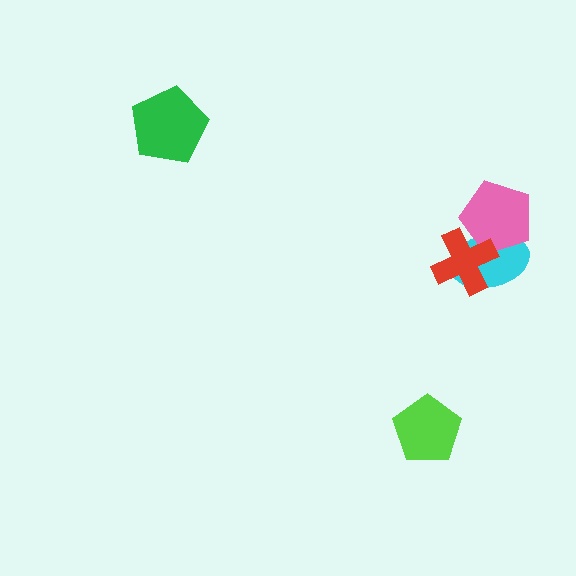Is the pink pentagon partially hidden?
Yes, it is partially covered by another shape.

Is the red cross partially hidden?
No, no other shape covers it.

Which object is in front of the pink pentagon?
The red cross is in front of the pink pentagon.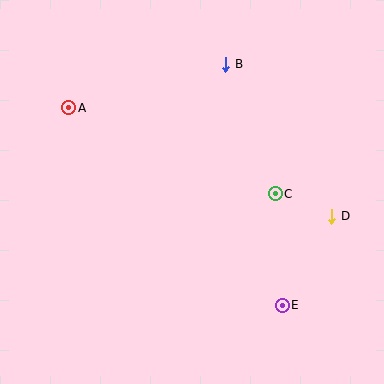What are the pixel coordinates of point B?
Point B is at (226, 64).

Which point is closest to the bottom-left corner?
Point A is closest to the bottom-left corner.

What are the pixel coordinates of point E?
Point E is at (282, 305).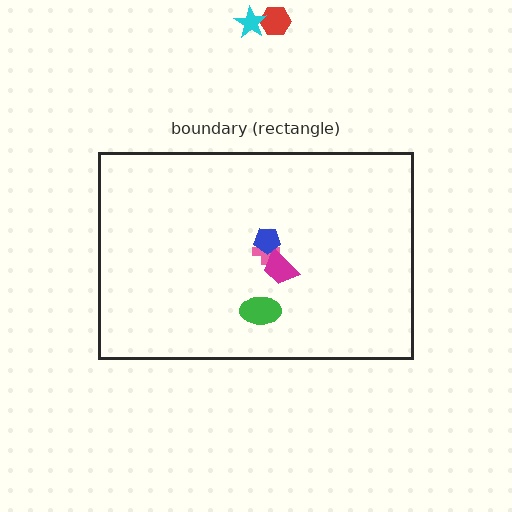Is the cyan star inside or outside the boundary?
Outside.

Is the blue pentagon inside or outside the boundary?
Inside.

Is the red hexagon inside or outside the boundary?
Outside.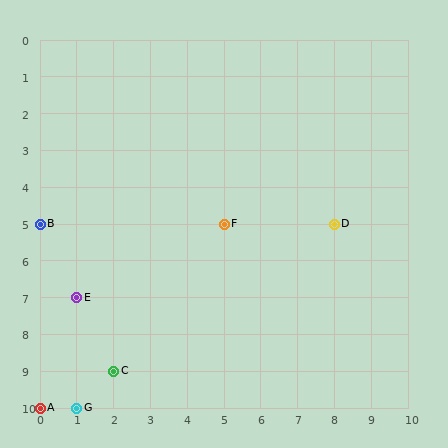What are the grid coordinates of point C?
Point C is at grid coordinates (2, 9).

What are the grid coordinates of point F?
Point F is at grid coordinates (5, 5).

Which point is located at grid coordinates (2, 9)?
Point C is at (2, 9).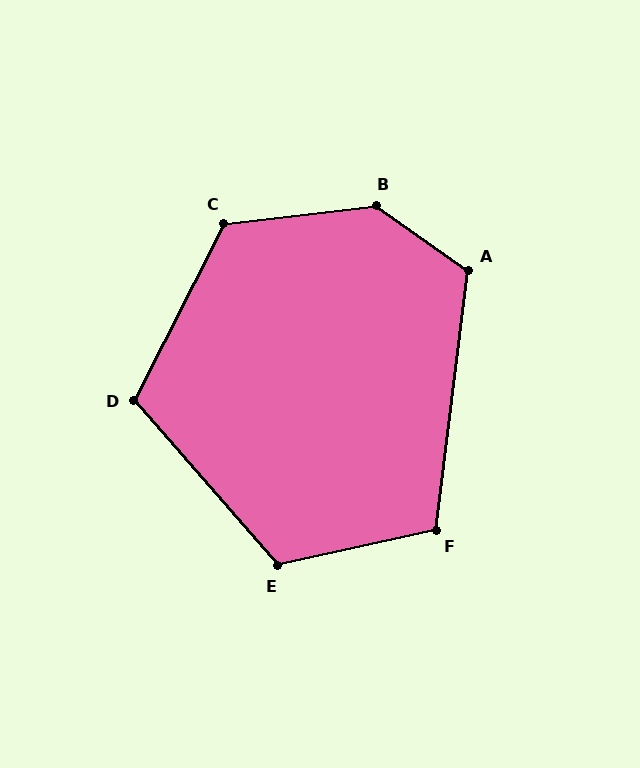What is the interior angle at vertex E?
Approximately 118 degrees (obtuse).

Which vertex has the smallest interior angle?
F, at approximately 110 degrees.